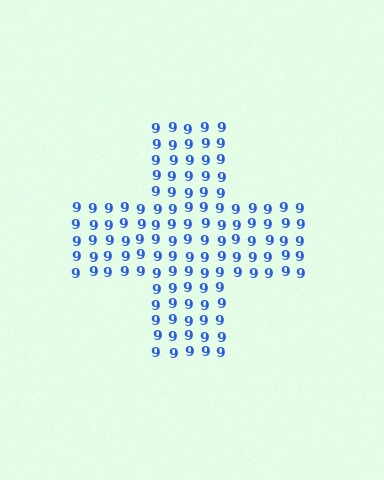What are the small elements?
The small elements are digit 9's.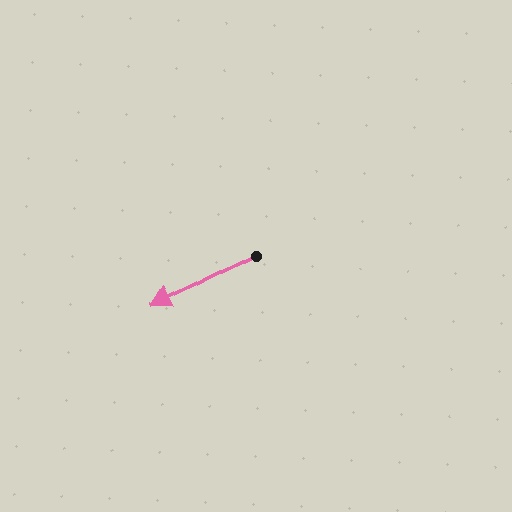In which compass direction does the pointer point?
Southwest.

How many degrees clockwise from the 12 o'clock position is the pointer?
Approximately 243 degrees.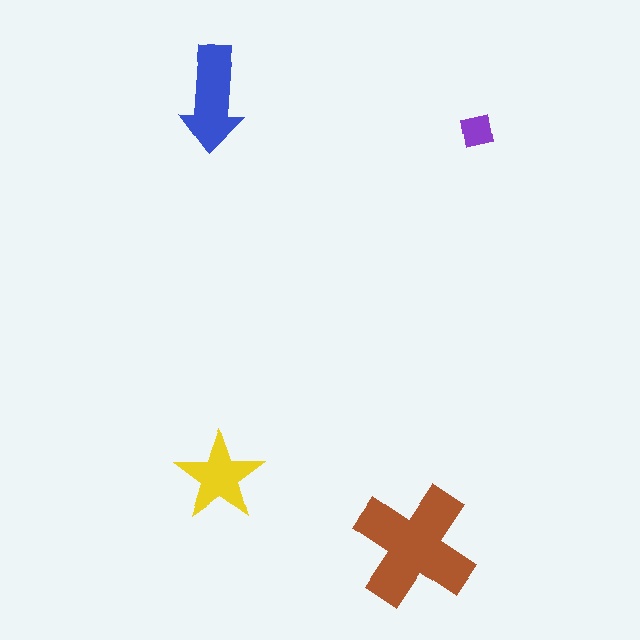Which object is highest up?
The blue arrow is topmost.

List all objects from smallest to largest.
The purple square, the yellow star, the blue arrow, the brown cross.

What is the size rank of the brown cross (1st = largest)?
1st.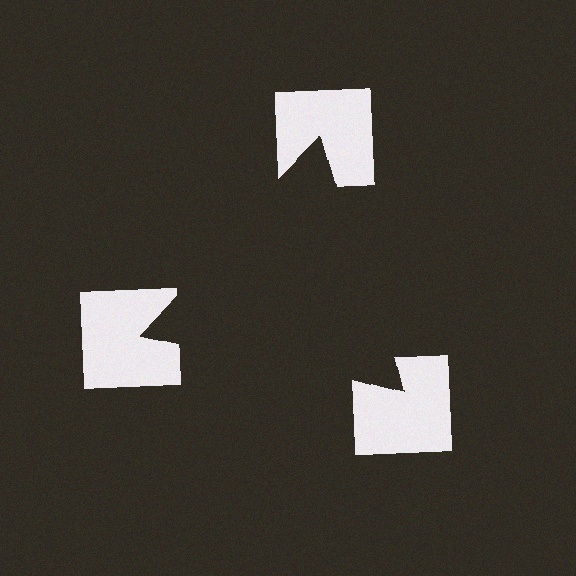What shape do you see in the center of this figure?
An illusory triangle — its edges are inferred from the aligned wedge cuts in the notched squares, not physically drawn.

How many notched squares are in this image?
There are 3 — one at each vertex of the illusory triangle.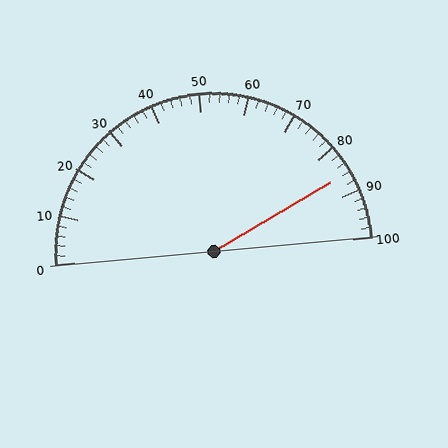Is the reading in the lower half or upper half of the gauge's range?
The reading is in the upper half of the range (0 to 100).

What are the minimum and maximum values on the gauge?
The gauge ranges from 0 to 100.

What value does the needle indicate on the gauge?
The needle indicates approximately 86.